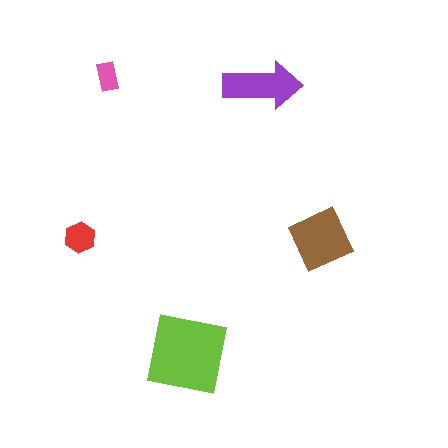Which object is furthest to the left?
The red hexagon is leftmost.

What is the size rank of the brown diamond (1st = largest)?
2nd.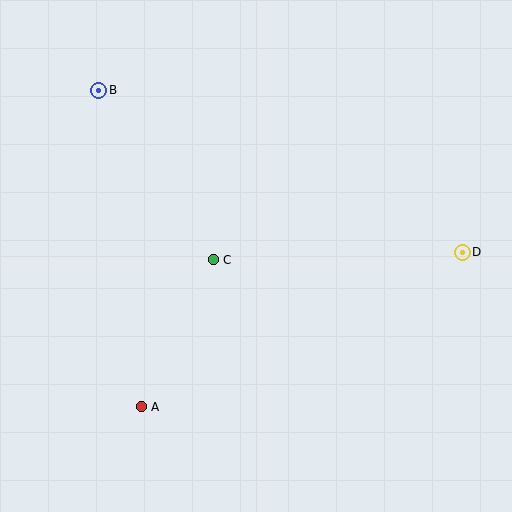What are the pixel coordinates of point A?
Point A is at (141, 407).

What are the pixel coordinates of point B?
Point B is at (99, 90).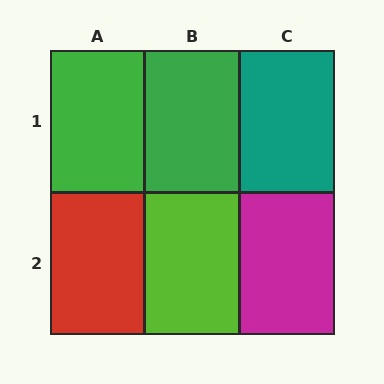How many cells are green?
2 cells are green.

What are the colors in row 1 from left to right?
Green, green, teal.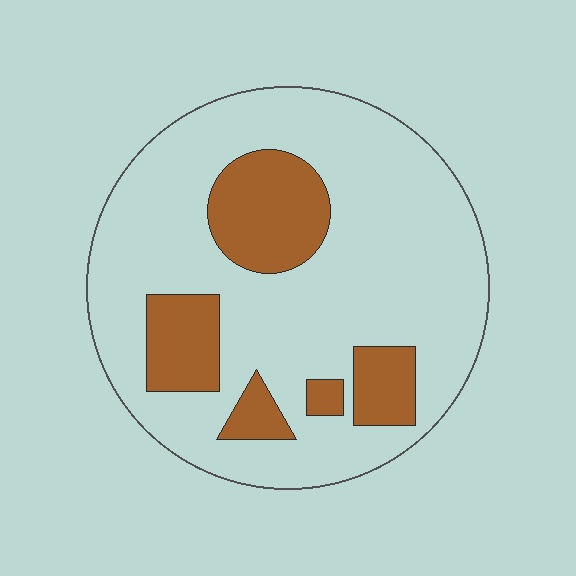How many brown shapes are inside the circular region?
5.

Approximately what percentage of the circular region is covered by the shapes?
Approximately 20%.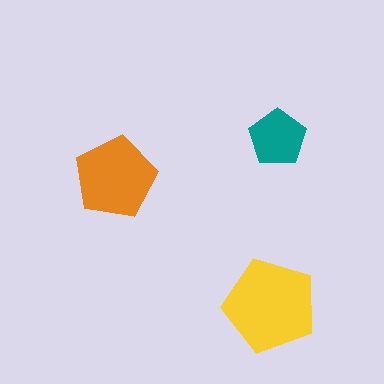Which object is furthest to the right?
The teal pentagon is rightmost.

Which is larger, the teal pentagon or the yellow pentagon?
The yellow one.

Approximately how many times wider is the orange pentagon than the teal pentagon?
About 1.5 times wider.